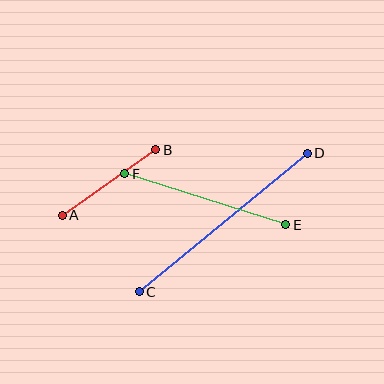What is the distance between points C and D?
The distance is approximately 218 pixels.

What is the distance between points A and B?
The distance is approximately 114 pixels.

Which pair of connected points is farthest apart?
Points C and D are farthest apart.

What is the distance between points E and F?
The distance is approximately 169 pixels.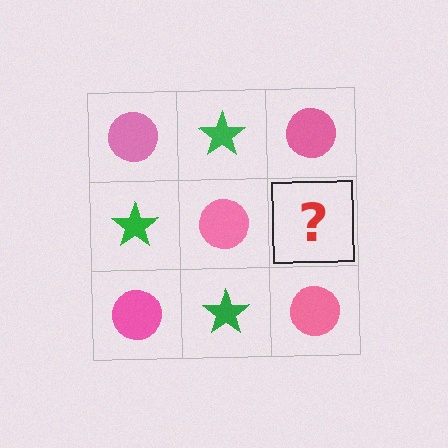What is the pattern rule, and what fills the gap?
The rule is that it alternates pink circle and green star in a checkerboard pattern. The gap should be filled with a green star.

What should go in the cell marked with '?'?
The missing cell should contain a green star.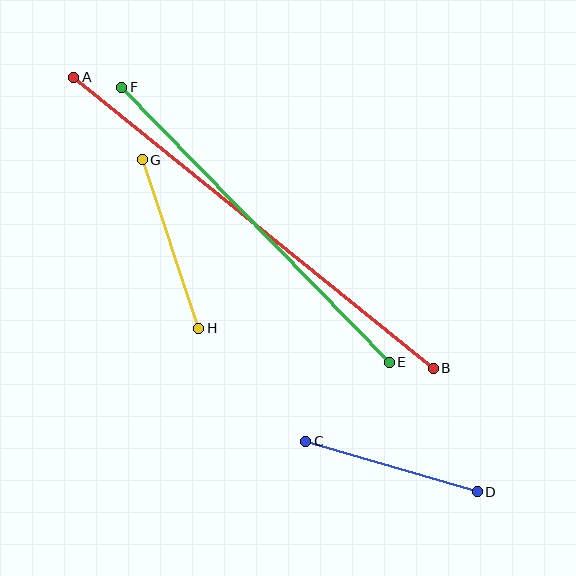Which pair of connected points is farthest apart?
Points A and B are farthest apart.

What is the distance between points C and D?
The distance is approximately 179 pixels.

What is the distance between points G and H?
The distance is approximately 178 pixels.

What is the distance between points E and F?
The distance is approximately 383 pixels.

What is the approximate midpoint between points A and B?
The midpoint is at approximately (254, 223) pixels.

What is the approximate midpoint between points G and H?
The midpoint is at approximately (171, 244) pixels.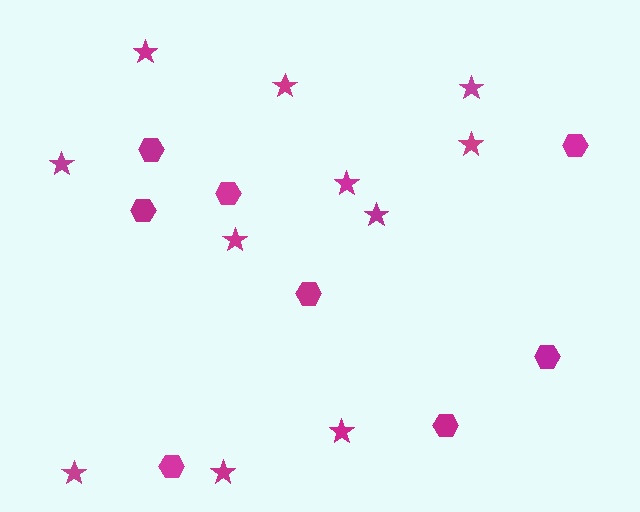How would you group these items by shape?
There are 2 groups: one group of stars (11) and one group of hexagons (8).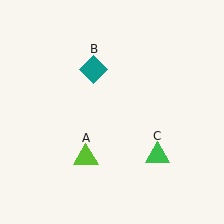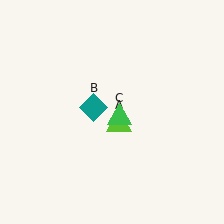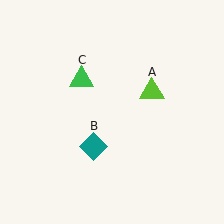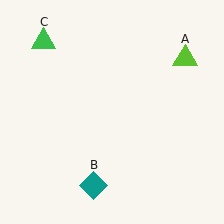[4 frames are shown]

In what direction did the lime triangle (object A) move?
The lime triangle (object A) moved up and to the right.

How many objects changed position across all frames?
3 objects changed position: lime triangle (object A), teal diamond (object B), green triangle (object C).